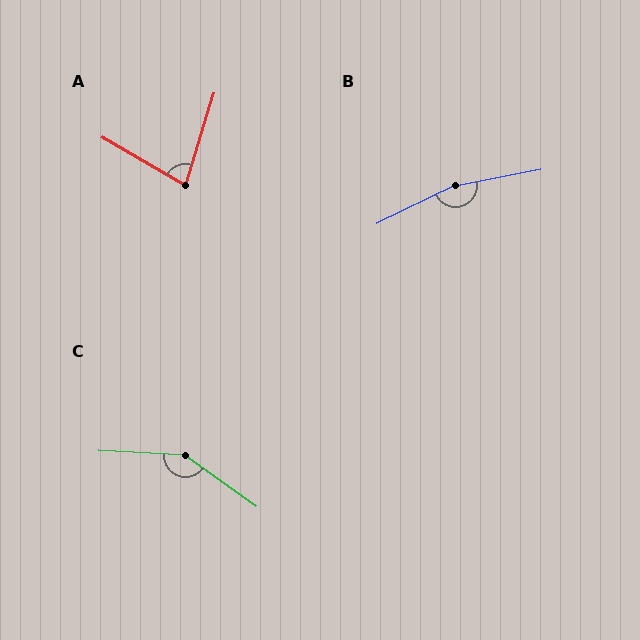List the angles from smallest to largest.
A (77°), C (147°), B (165°).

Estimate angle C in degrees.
Approximately 147 degrees.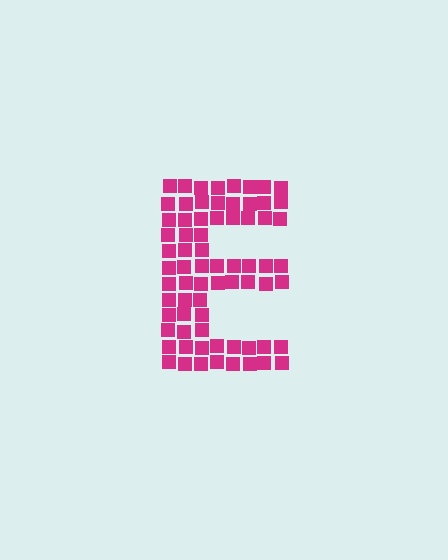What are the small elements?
The small elements are squares.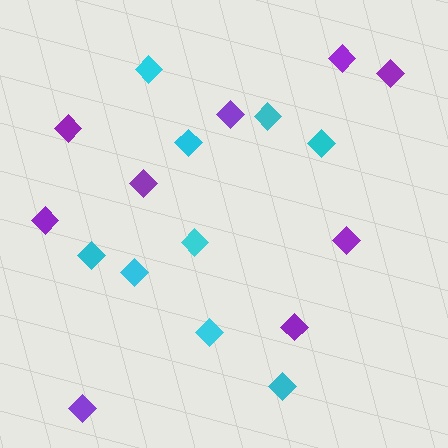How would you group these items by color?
There are 2 groups: one group of purple diamonds (9) and one group of cyan diamonds (9).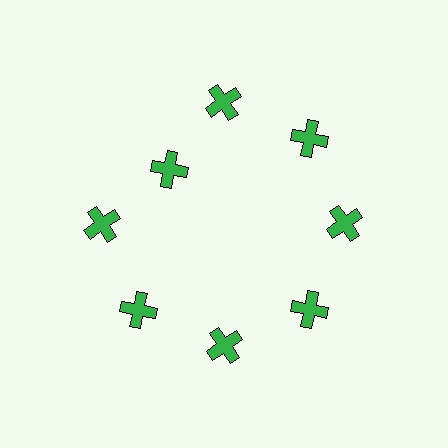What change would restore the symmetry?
The symmetry would be restored by moving it outward, back onto the ring so that all 8 crosses sit at equal angles and equal distance from the center.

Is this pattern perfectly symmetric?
No. The 8 green crosses are arranged in a ring, but one element near the 10 o'clock position is pulled inward toward the center, breaking the 8-fold rotational symmetry.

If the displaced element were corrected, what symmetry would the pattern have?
It would have 8-fold rotational symmetry — the pattern would map onto itself every 45 degrees.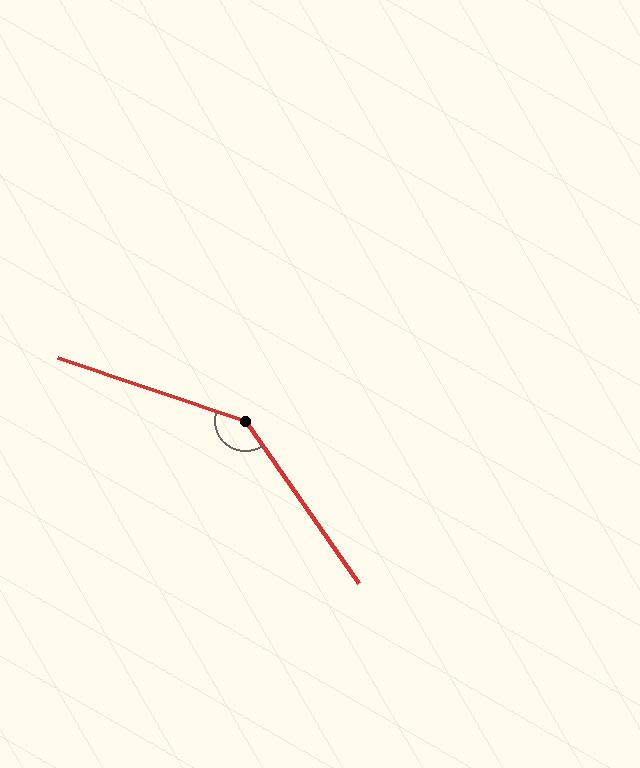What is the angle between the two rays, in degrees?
Approximately 143 degrees.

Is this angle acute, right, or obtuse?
It is obtuse.